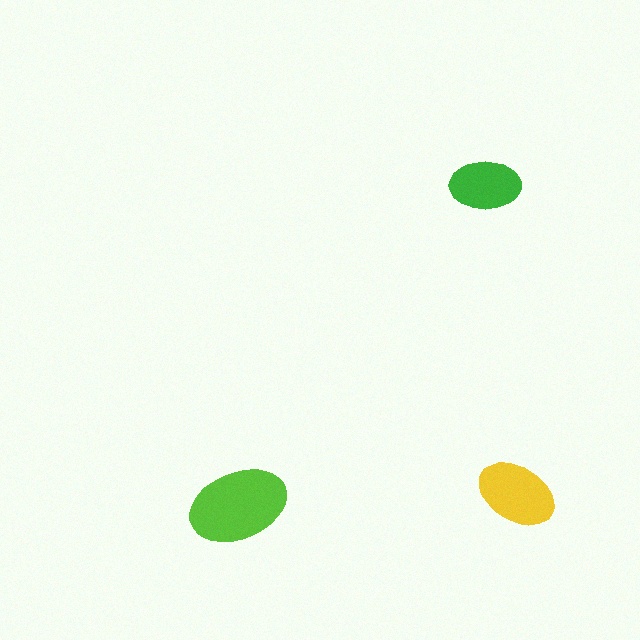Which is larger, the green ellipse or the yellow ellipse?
The yellow one.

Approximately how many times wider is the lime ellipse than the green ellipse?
About 1.5 times wider.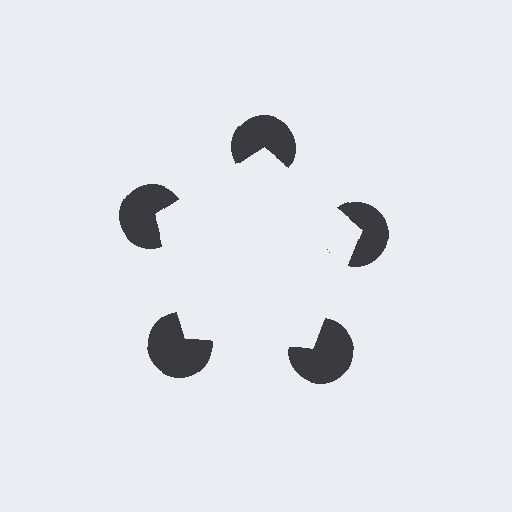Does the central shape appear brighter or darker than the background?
It typically appears slightly brighter than the background, even though no actual brightness change is drawn.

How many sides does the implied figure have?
5 sides.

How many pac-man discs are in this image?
There are 5 — one at each vertex of the illusory pentagon.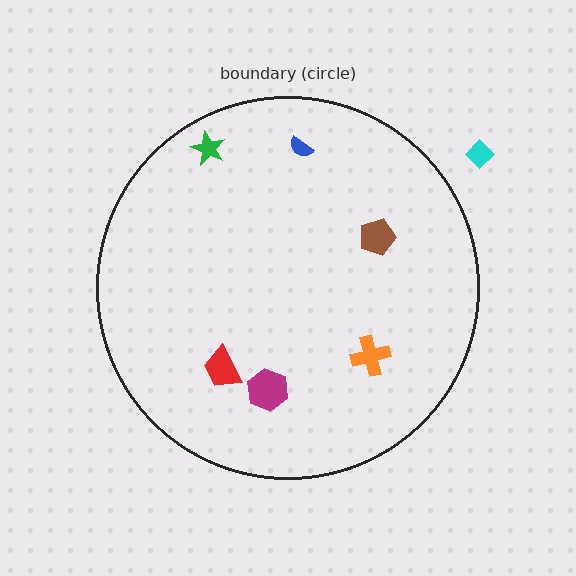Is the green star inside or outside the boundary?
Inside.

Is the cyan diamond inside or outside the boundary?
Outside.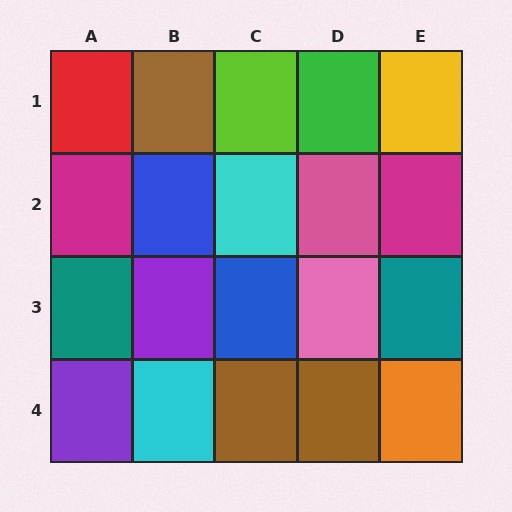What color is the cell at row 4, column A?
Purple.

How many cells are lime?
1 cell is lime.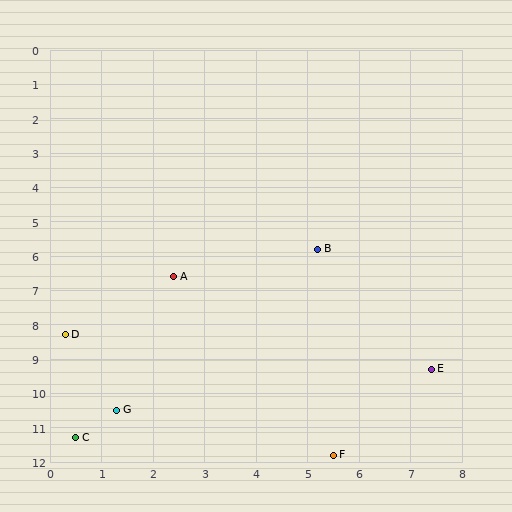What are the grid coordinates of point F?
Point F is at approximately (5.5, 11.8).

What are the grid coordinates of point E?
Point E is at approximately (7.4, 9.3).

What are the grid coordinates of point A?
Point A is at approximately (2.4, 6.6).